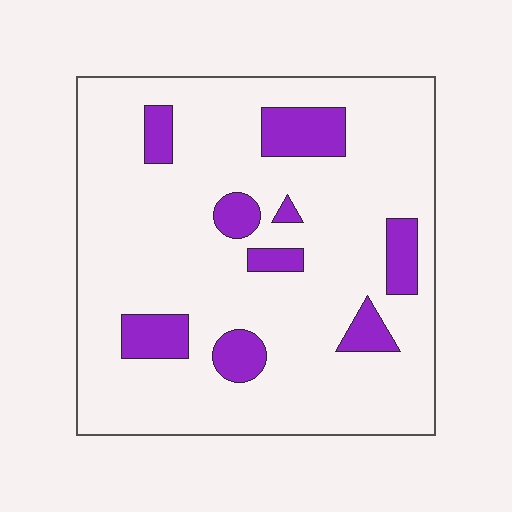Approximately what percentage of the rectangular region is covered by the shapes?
Approximately 15%.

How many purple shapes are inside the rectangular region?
9.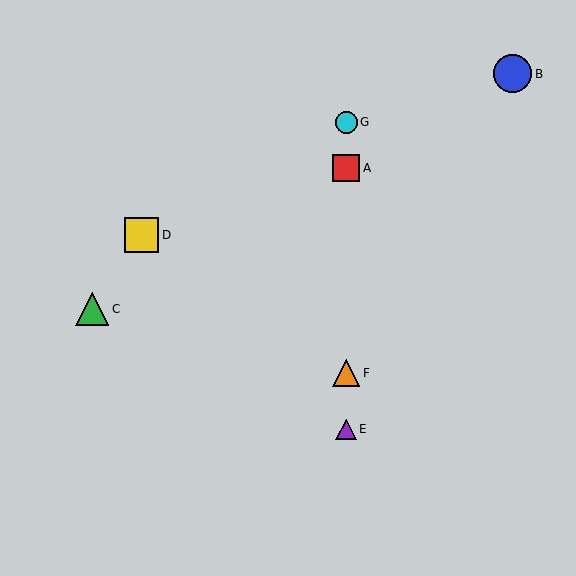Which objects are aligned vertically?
Objects A, E, F, G are aligned vertically.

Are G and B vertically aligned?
No, G is at x≈346 and B is at x≈512.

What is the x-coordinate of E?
Object E is at x≈346.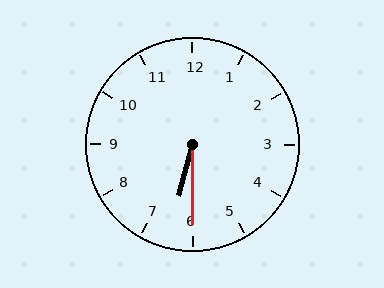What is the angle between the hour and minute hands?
Approximately 15 degrees.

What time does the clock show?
6:30.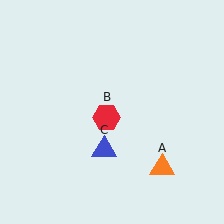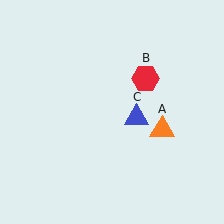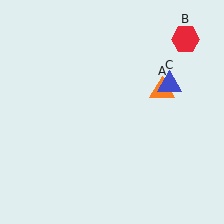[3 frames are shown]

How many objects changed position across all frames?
3 objects changed position: orange triangle (object A), red hexagon (object B), blue triangle (object C).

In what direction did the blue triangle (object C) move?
The blue triangle (object C) moved up and to the right.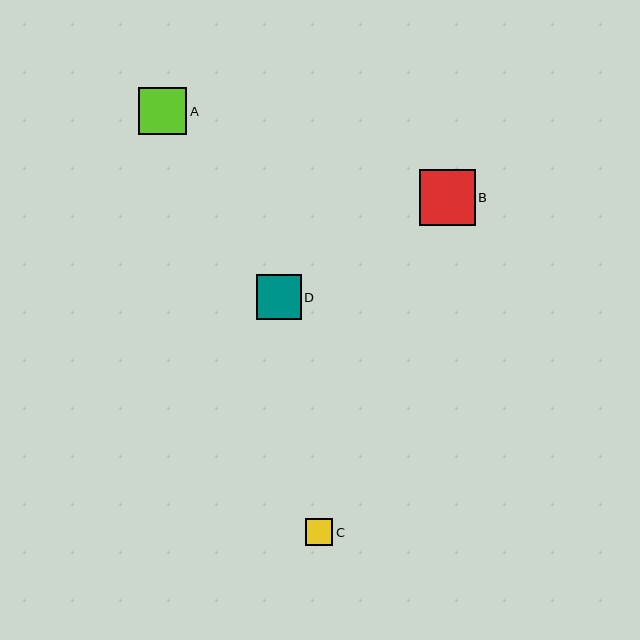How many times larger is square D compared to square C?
Square D is approximately 1.7 times the size of square C.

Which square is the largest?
Square B is the largest with a size of approximately 56 pixels.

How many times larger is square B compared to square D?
Square B is approximately 1.2 times the size of square D.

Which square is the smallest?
Square C is the smallest with a size of approximately 27 pixels.